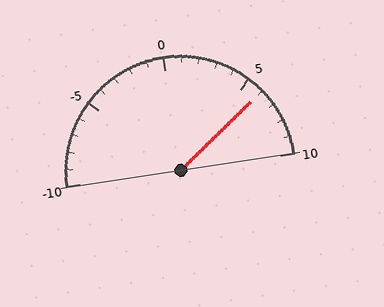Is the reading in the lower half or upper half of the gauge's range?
The reading is in the upper half of the range (-10 to 10).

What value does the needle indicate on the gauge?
The needle indicates approximately 6.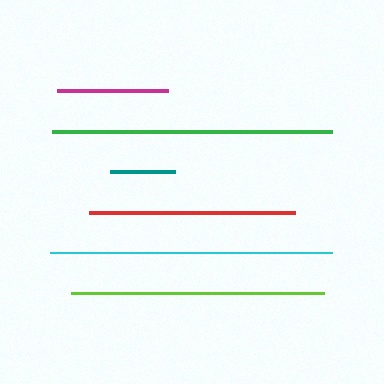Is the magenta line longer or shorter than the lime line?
The lime line is longer than the magenta line.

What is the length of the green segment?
The green segment is approximately 280 pixels long.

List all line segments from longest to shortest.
From longest to shortest: cyan, green, lime, red, magenta, teal.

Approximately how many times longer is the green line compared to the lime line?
The green line is approximately 1.1 times the length of the lime line.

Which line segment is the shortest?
The teal line is the shortest at approximately 66 pixels.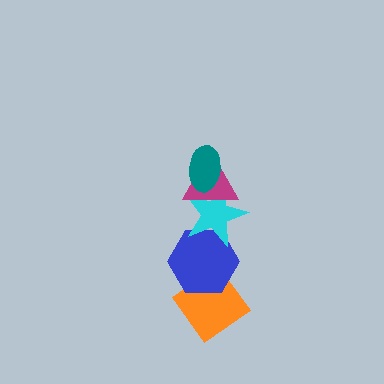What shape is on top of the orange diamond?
The blue hexagon is on top of the orange diamond.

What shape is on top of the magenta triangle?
The teal ellipse is on top of the magenta triangle.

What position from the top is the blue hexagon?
The blue hexagon is 4th from the top.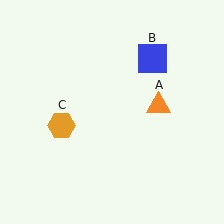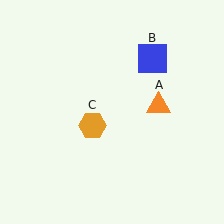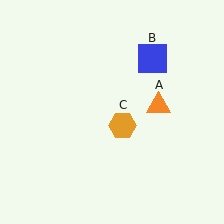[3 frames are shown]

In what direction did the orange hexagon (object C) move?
The orange hexagon (object C) moved right.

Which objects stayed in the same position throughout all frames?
Orange triangle (object A) and blue square (object B) remained stationary.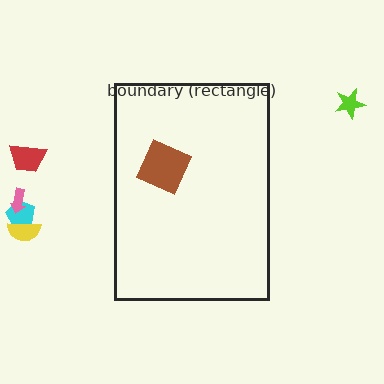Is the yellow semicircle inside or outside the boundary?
Outside.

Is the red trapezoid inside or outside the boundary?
Outside.